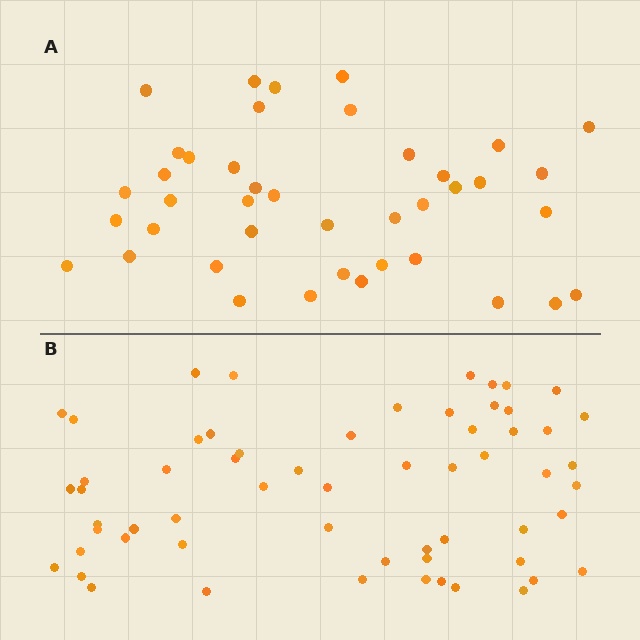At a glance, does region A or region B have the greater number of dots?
Region B (the bottom region) has more dots.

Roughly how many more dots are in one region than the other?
Region B has approximately 20 more dots than region A.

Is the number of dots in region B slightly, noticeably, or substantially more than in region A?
Region B has substantially more. The ratio is roughly 1.5 to 1.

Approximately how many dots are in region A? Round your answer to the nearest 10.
About 40 dots. (The exact count is 41, which rounds to 40.)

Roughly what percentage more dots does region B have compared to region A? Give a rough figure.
About 45% more.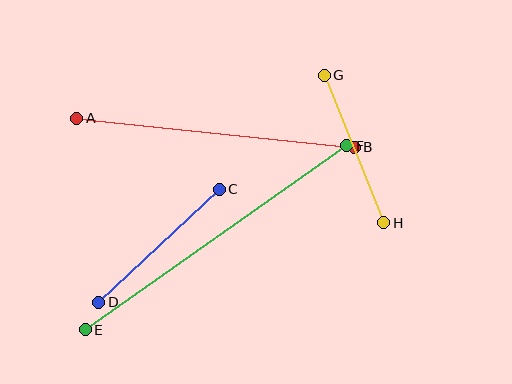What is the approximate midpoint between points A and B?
The midpoint is at approximately (216, 133) pixels.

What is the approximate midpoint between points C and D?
The midpoint is at approximately (159, 246) pixels.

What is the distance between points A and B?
The distance is approximately 279 pixels.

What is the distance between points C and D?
The distance is approximately 165 pixels.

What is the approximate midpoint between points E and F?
The midpoint is at approximately (216, 238) pixels.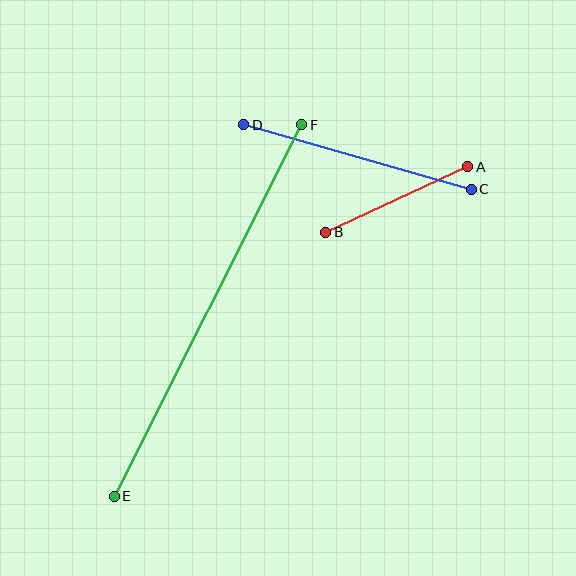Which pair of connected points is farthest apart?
Points E and F are farthest apart.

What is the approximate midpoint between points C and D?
The midpoint is at approximately (358, 157) pixels.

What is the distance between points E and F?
The distance is approximately 416 pixels.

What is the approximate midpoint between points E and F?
The midpoint is at approximately (208, 310) pixels.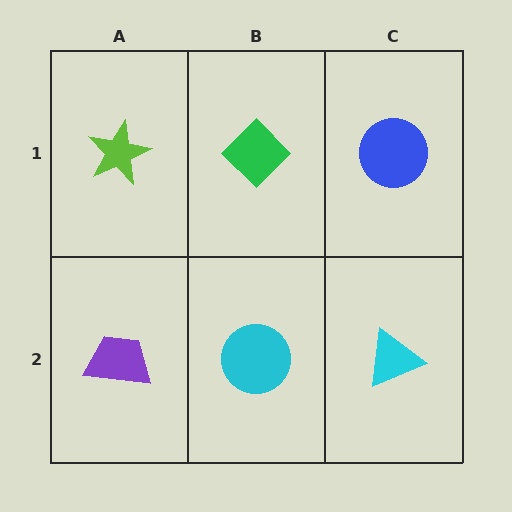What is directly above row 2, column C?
A blue circle.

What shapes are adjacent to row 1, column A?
A purple trapezoid (row 2, column A), a green diamond (row 1, column B).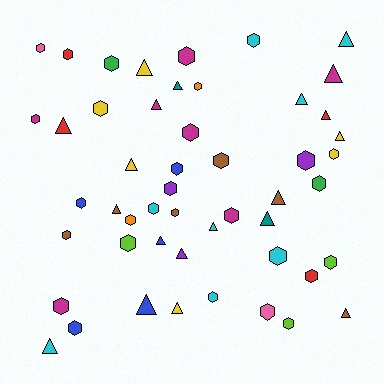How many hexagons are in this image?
There are 30 hexagons.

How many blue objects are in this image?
There are 5 blue objects.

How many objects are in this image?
There are 50 objects.